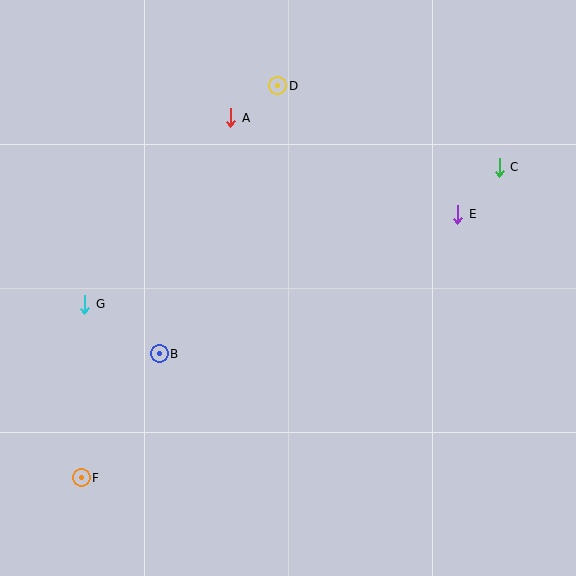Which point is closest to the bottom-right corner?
Point E is closest to the bottom-right corner.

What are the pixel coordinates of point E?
Point E is at (458, 214).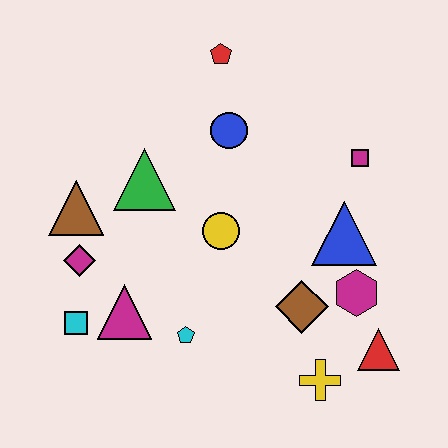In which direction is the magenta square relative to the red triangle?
The magenta square is above the red triangle.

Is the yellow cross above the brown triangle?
No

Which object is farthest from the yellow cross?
The red pentagon is farthest from the yellow cross.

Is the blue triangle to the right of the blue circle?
Yes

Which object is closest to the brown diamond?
The magenta hexagon is closest to the brown diamond.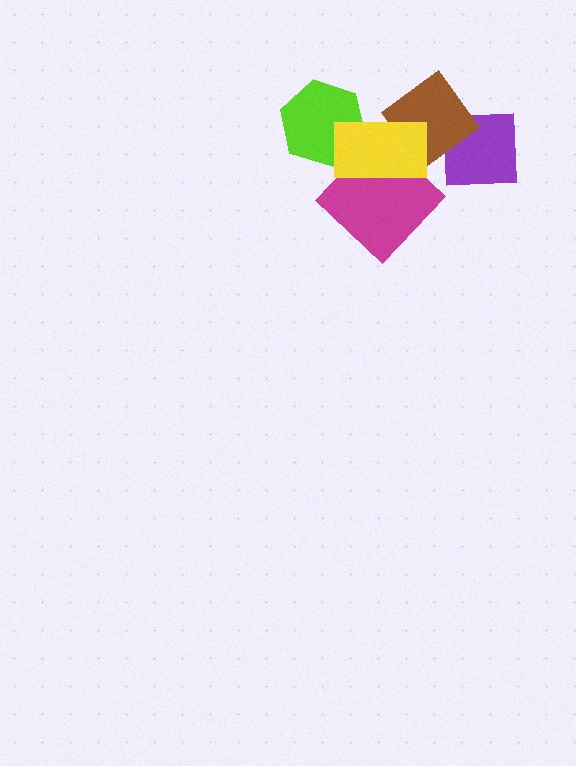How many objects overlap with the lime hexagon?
1 object overlaps with the lime hexagon.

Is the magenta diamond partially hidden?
Yes, it is partially covered by another shape.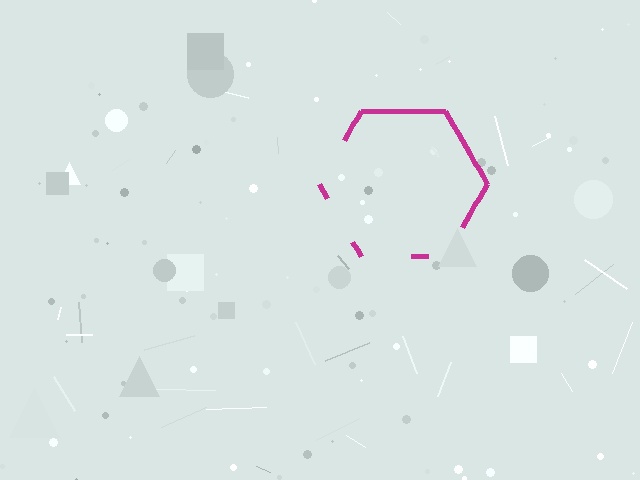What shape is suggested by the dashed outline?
The dashed outline suggests a hexagon.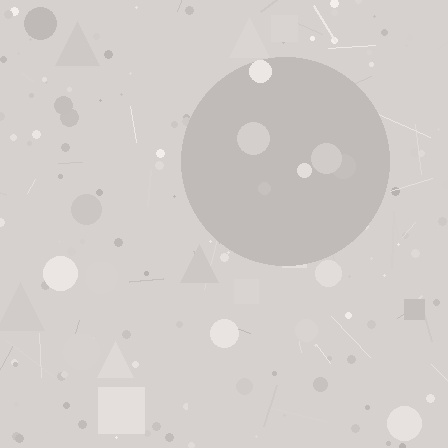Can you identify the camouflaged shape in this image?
The camouflaged shape is a circle.